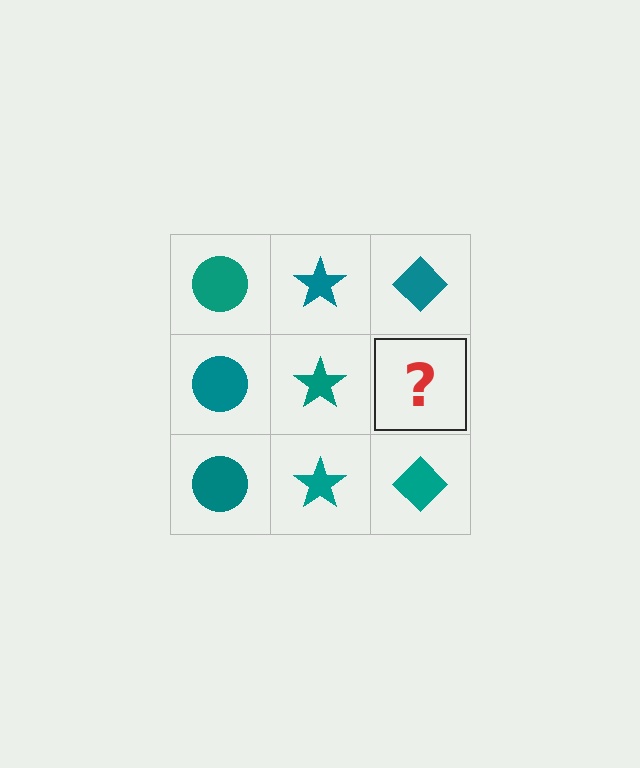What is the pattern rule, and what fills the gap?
The rule is that each column has a consistent shape. The gap should be filled with a teal diamond.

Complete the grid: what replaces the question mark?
The question mark should be replaced with a teal diamond.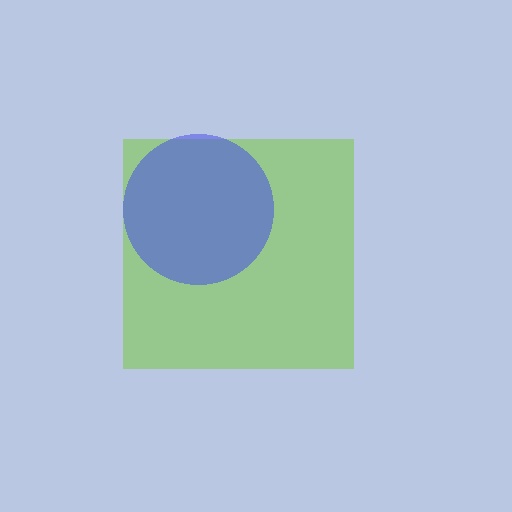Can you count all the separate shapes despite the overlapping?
Yes, there are 2 separate shapes.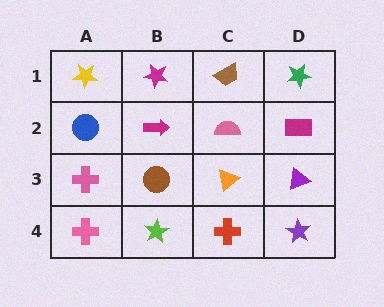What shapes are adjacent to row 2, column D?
A green star (row 1, column D), a purple triangle (row 3, column D), a pink semicircle (row 2, column C).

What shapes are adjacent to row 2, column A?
A yellow star (row 1, column A), a pink cross (row 3, column A), a magenta arrow (row 2, column B).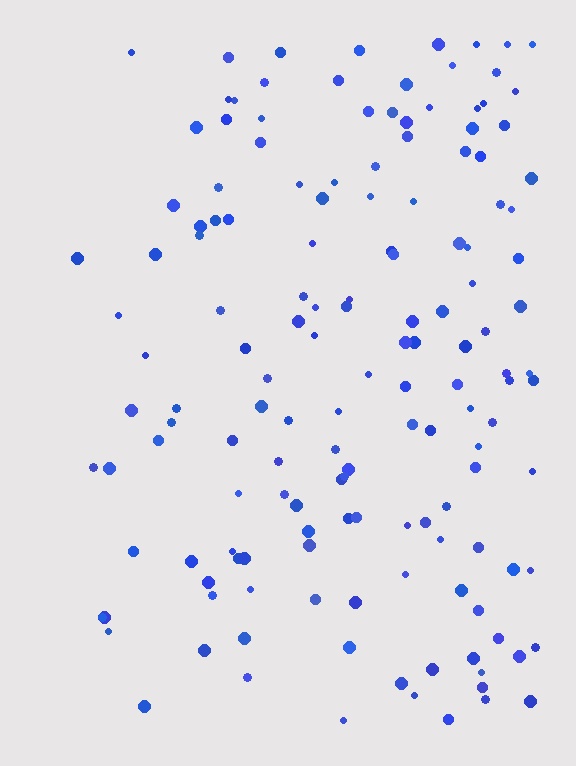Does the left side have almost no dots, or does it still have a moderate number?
Still a moderate number, just noticeably fewer than the right.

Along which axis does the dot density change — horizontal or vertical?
Horizontal.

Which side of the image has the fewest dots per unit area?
The left.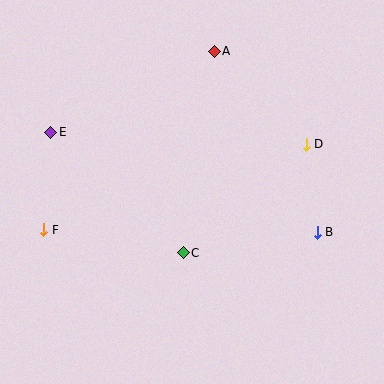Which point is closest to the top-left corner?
Point E is closest to the top-left corner.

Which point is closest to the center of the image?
Point C at (183, 253) is closest to the center.